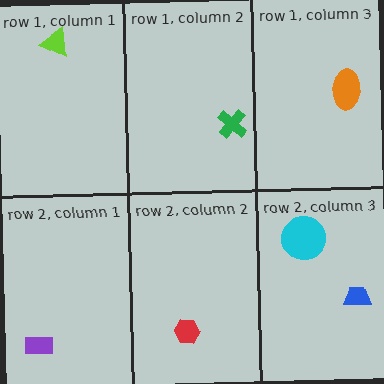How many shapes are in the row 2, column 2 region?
1.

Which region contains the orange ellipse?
The row 1, column 3 region.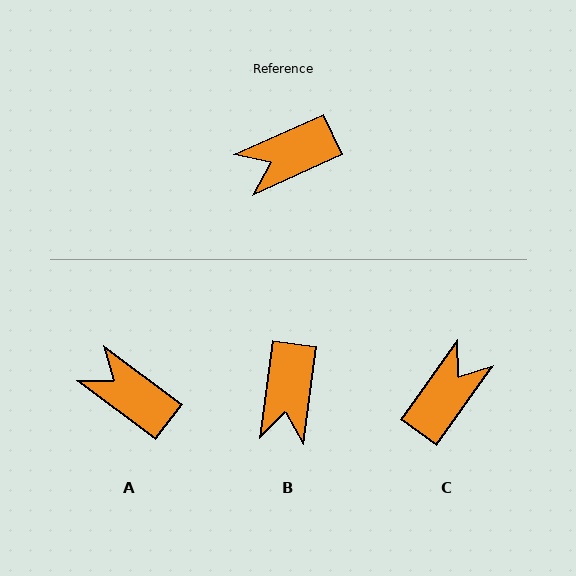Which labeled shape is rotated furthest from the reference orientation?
C, about 150 degrees away.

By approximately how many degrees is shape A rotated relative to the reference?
Approximately 61 degrees clockwise.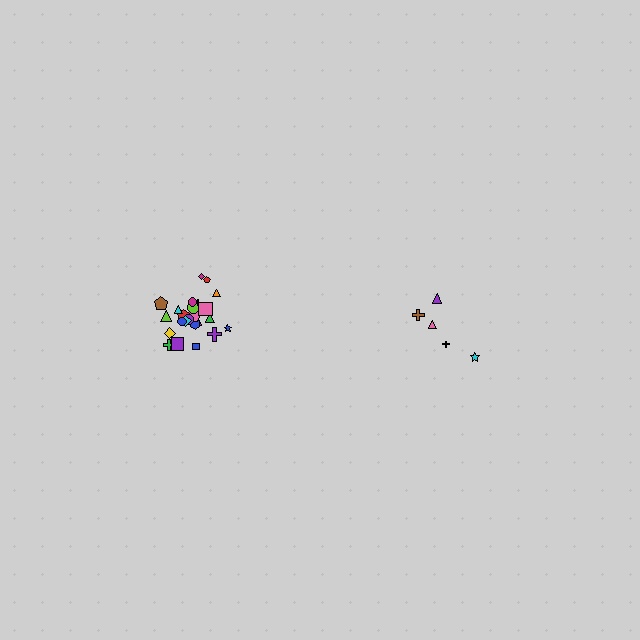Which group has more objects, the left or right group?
The left group.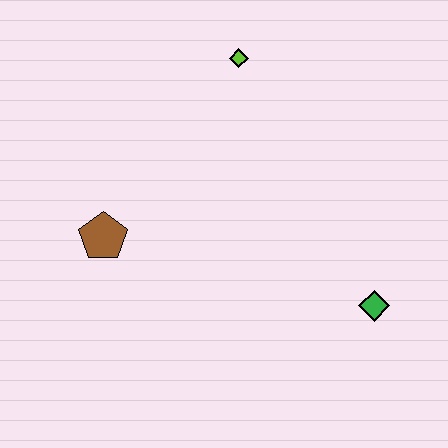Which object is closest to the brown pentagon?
The lime diamond is closest to the brown pentagon.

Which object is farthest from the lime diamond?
The green diamond is farthest from the lime diamond.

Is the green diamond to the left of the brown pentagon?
No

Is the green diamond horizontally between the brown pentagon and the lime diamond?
No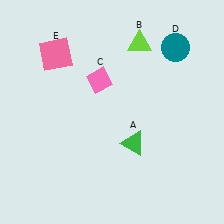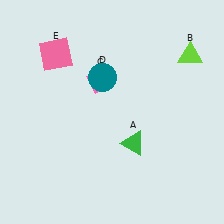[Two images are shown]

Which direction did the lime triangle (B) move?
The lime triangle (B) moved right.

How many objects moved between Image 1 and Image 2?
2 objects moved between the two images.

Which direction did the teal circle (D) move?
The teal circle (D) moved left.